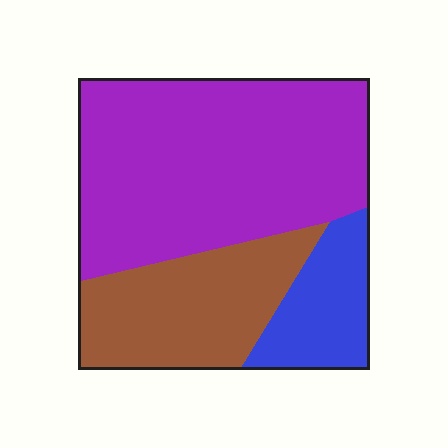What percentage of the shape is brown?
Brown takes up about one quarter (1/4) of the shape.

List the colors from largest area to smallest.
From largest to smallest: purple, brown, blue.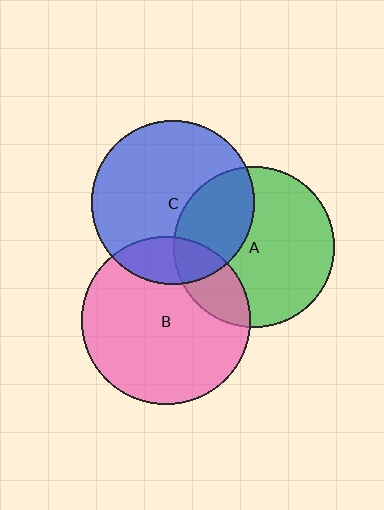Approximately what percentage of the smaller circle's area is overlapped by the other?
Approximately 30%.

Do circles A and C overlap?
Yes.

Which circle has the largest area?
Circle B (pink).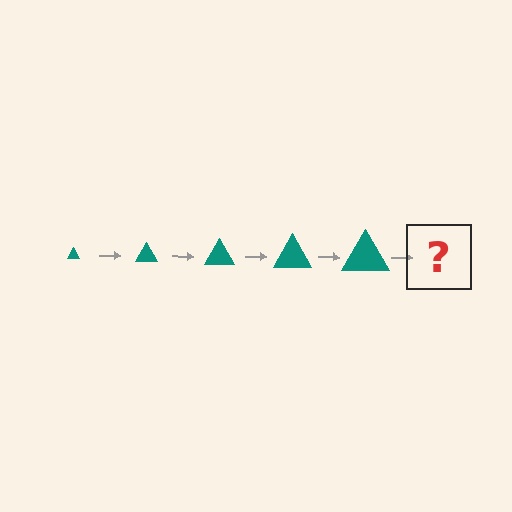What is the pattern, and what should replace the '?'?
The pattern is that the triangle gets progressively larger each step. The '?' should be a teal triangle, larger than the previous one.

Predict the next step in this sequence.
The next step is a teal triangle, larger than the previous one.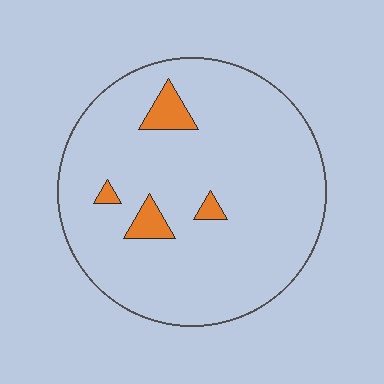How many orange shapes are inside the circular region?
4.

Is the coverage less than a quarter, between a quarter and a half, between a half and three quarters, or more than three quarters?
Less than a quarter.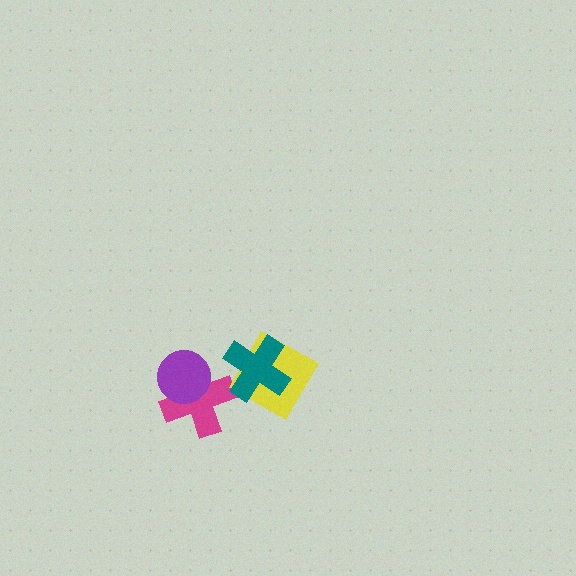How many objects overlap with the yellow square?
1 object overlaps with the yellow square.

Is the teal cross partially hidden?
No, no other shape covers it.